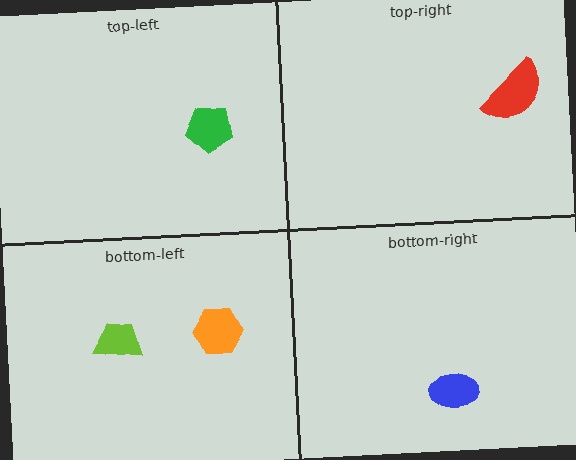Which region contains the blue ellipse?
The bottom-right region.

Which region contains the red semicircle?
The top-right region.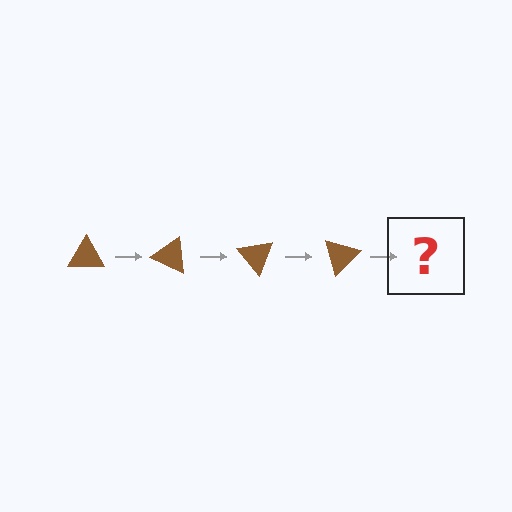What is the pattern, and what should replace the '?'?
The pattern is that the triangle rotates 25 degrees each step. The '?' should be a brown triangle rotated 100 degrees.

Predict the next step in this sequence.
The next step is a brown triangle rotated 100 degrees.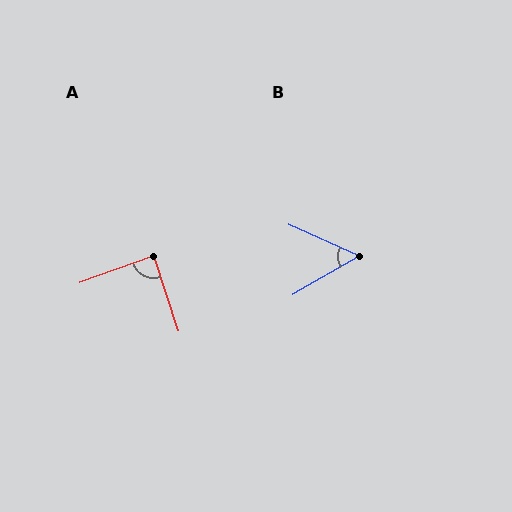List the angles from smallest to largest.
B (54°), A (88°).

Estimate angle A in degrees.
Approximately 88 degrees.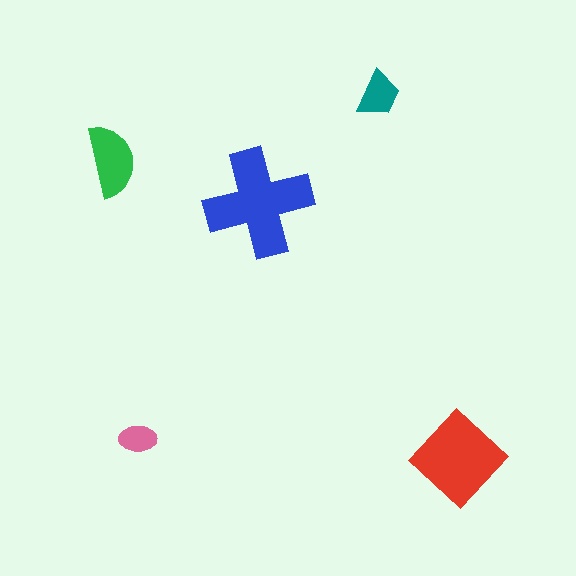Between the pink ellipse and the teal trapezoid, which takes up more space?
The teal trapezoid.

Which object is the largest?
The blue cross.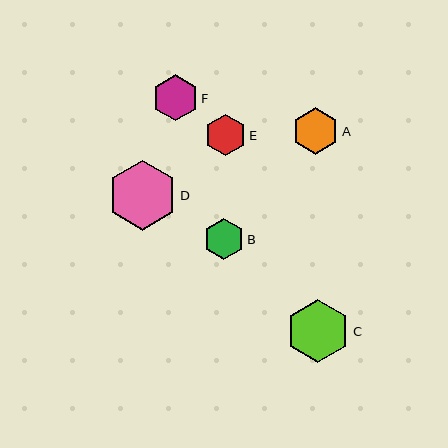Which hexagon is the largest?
Hexagon D is the largest with a size of approximately 70 pixels.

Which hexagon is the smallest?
Hexagon B is the smallest with a size of approximately 41 pixels.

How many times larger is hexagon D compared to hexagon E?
Hexagon D is approximately 1.7 times the size of hexagon E.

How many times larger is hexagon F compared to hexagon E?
Hexagon F is approximately 1.1 times the size of hexagon E.